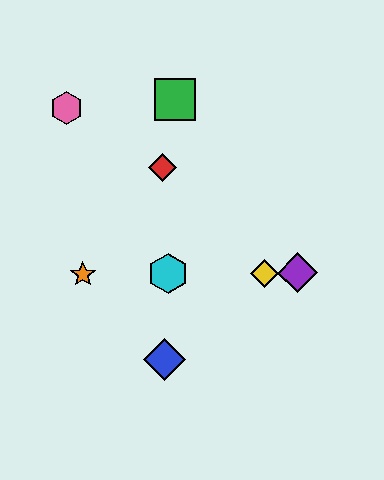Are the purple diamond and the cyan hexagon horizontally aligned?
Yes, both are at y≈273.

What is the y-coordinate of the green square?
The green square is at y≈100.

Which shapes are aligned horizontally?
The yellow diamond, the purple diamond, the orange star, the cyan hexagon are aligned horizontally.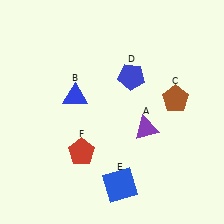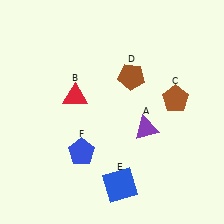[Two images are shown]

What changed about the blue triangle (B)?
In Image 1, B is blue. In Image 2, it changed to red.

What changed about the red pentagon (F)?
In Image 1, F is red. In Image 2, it changed to blue.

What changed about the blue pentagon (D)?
In Image 1, D is blue. In Image 2, it changed to brown.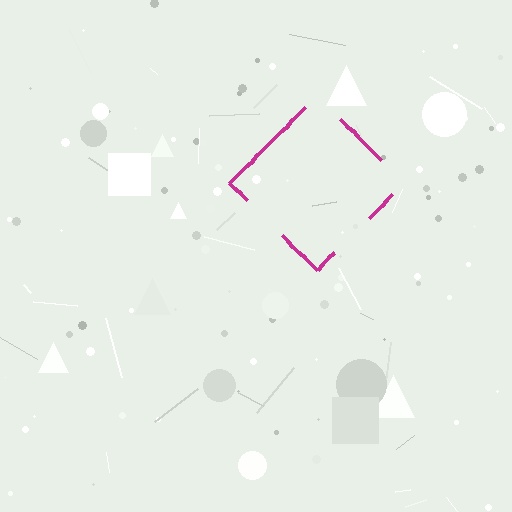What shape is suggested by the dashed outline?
The dashed outline suggests a diamond.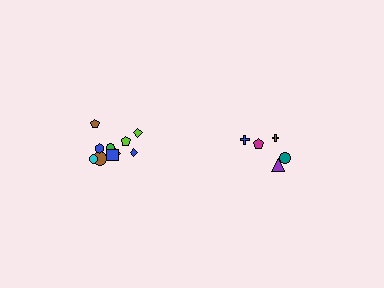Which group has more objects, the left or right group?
The left group.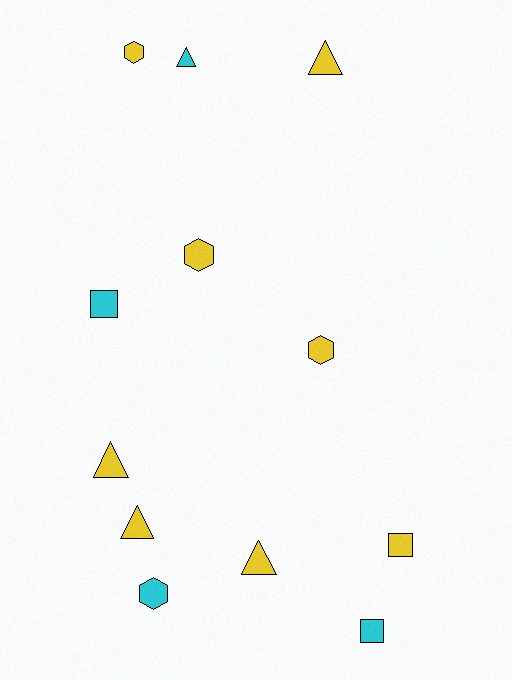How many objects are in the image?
There are 12 objects.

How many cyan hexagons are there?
There is 1 cyan hexagon.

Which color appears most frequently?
Yellow, with 8 objects.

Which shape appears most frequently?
Triangle, with 5 objects.